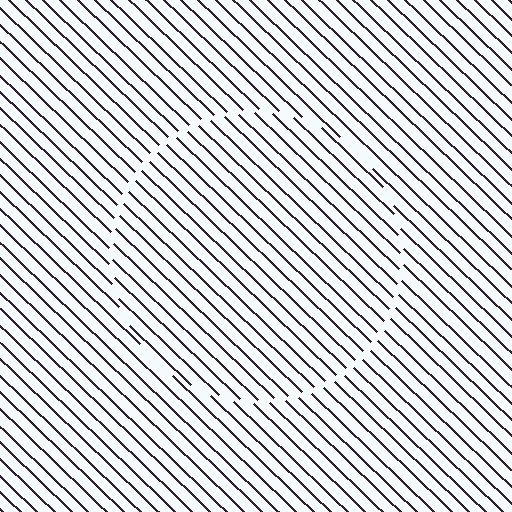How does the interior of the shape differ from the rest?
The interior of the shape contains the same grating, shifted by half a period — the contour is defined by the phase discontinuity where line-ends from the inner and outer gratings abut.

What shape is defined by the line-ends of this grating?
An illusory circle. The interior of the shape contains the same grating, shifted by half a period — the contour is defined by the phase discontinuity where line-ends from the inner and outer gratings abut.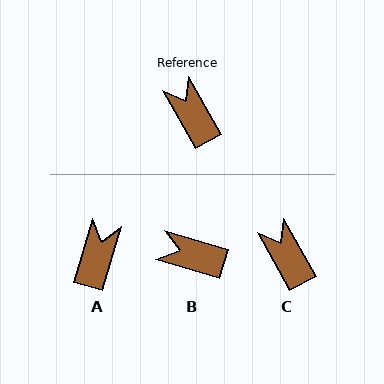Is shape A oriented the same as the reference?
No, it is off by about 46 degrees.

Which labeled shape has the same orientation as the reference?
C.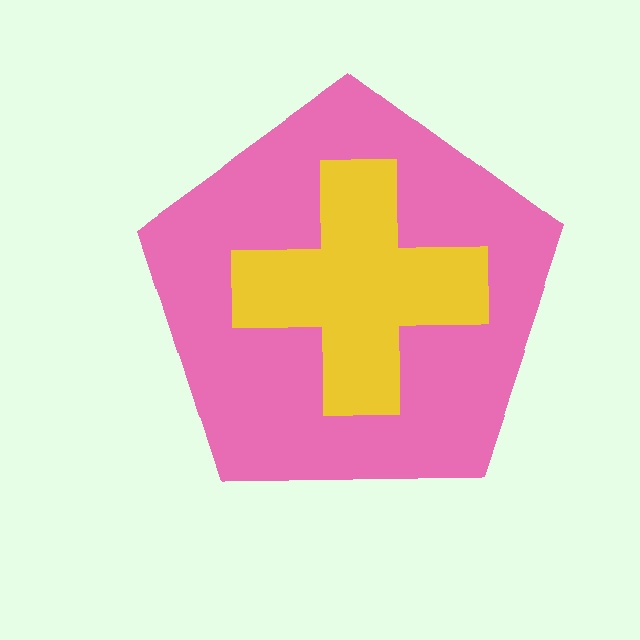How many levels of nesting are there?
2.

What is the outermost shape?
The pink pentagon.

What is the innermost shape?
The yellow cross.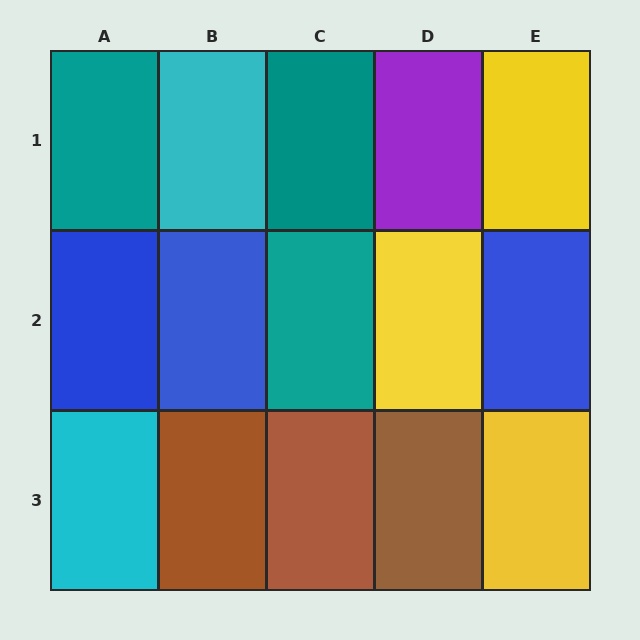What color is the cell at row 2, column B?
Blue.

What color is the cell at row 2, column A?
Blue.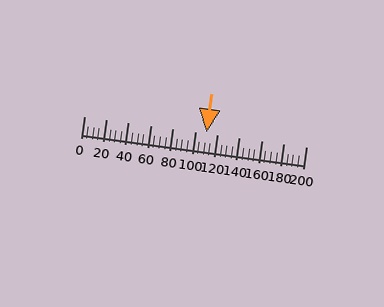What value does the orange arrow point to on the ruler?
The orange arrow points to approximately 110.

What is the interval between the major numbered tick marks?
The major tick marks are spaced 20 units apart.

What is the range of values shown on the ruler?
The ruler shows values from 0 to 200.